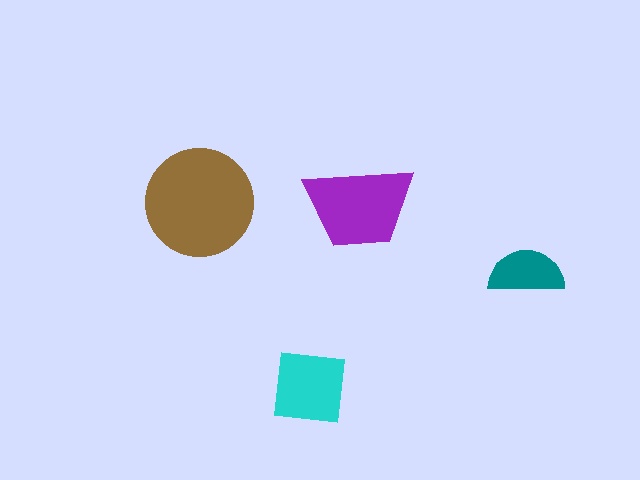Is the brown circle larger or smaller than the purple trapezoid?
Larger.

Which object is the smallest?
The teal semicircle.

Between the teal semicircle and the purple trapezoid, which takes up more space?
The purple trapezoid.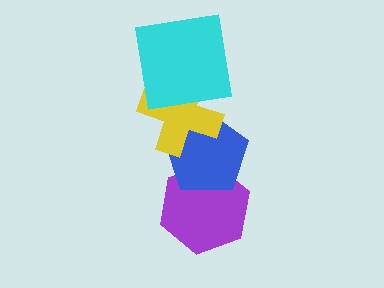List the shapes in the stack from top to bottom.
From top to bottom: the cyan square, the yellow cross, the blue pentagon, the purple hexagon.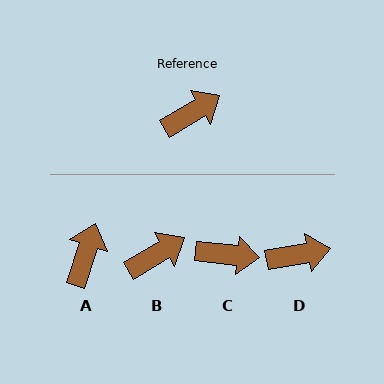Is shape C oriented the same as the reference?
No, it is off by about 37 degrees.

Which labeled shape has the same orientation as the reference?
B.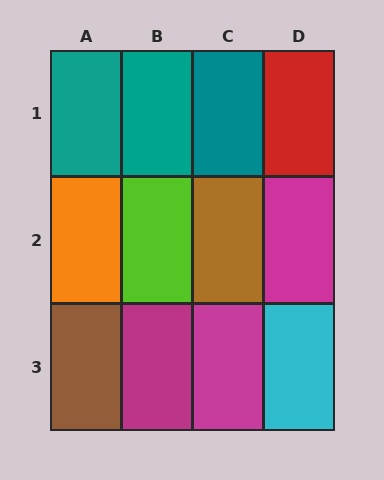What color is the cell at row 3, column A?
Brown.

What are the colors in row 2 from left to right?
Orange, lime, brown, magenta.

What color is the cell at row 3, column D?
Cyan.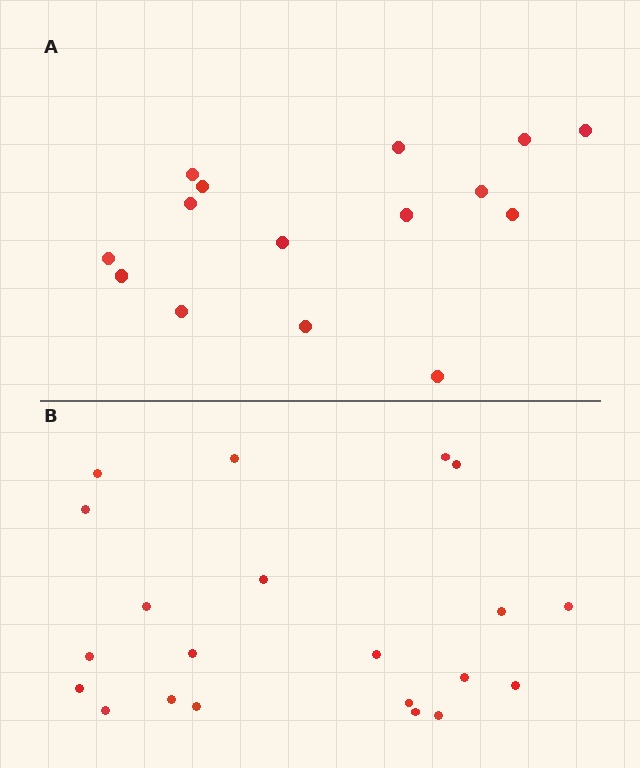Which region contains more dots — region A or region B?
Region B (the bottom region) has more dots.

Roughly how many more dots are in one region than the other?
Region B has about 6 more dots than region A.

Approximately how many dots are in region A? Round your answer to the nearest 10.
About 20 dots. (The exact count is 15, which rounds to 20.)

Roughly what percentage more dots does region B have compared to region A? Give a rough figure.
About 40% more.